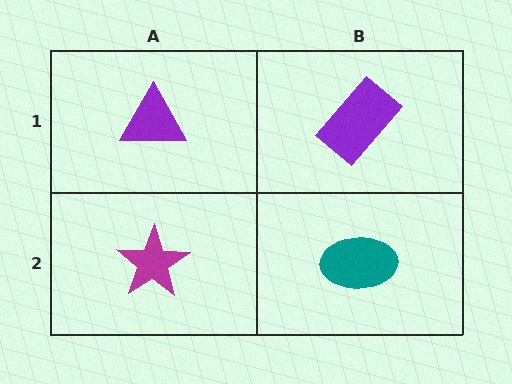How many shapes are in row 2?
2 shapes.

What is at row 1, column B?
A purple rectangle.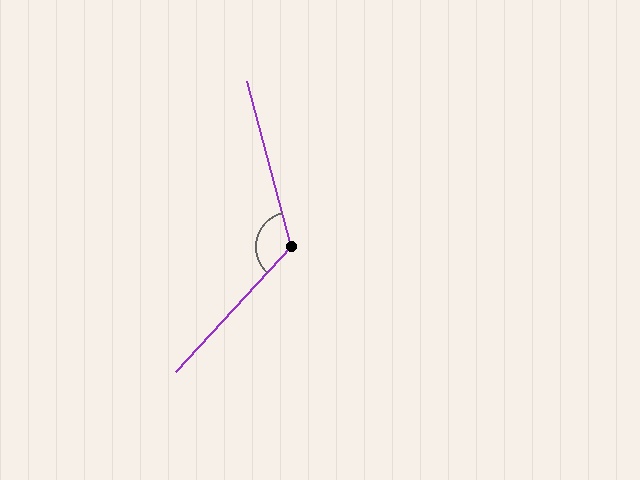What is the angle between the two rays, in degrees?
Approximately 122 degrees.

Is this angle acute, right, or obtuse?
It is obtuse.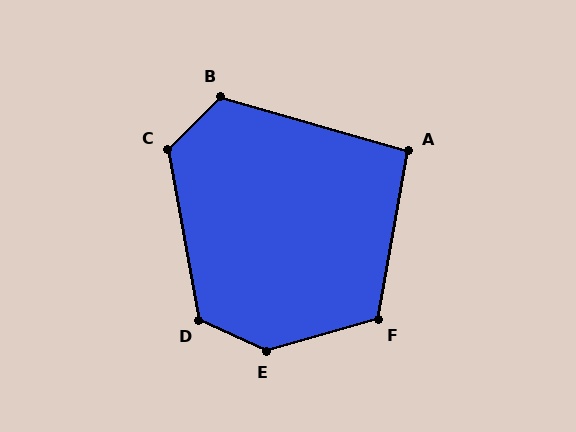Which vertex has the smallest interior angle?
A, at approximately 96 degrees.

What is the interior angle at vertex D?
Approximately 125 degrees (obtuse).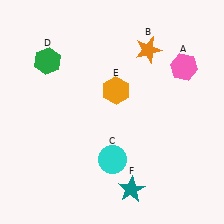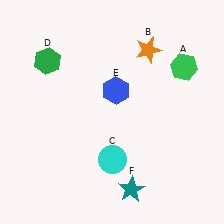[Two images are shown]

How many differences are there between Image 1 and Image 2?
There are 2 differences between the two images.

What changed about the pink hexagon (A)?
In Image 1, A is pink. In Image 2, it changed to green.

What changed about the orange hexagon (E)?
In Image 1, E is orange. In Image 2, it changed to blue.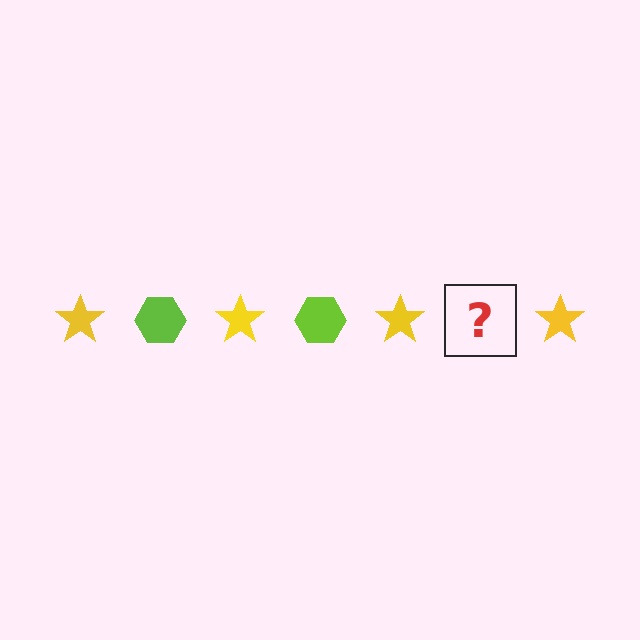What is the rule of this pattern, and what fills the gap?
The rule is that the pattern alternates between yellow star and lime hexagon. The gap should be filled with a lime hexagon.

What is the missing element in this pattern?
The missing element is a lime hexagon.